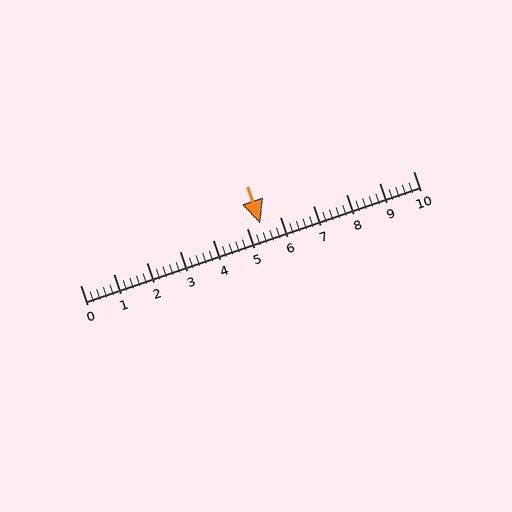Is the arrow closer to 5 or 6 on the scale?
The arrow is closer to 5.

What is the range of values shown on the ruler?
The ruler shows values from 0 to 10.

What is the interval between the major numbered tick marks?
The major tick marks are spaced 1 units apart.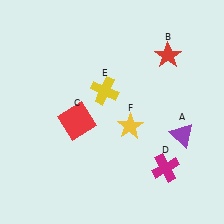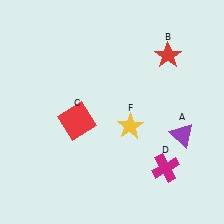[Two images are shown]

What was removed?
The yellow cross (E) was removed in Image 2.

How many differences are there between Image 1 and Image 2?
There is 1 difference between the two images.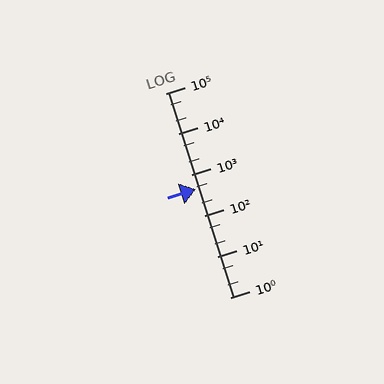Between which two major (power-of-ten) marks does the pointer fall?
The pointer is between 100 and 1000.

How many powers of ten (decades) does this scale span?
The scale spans 5 decades, from 1 to 100000.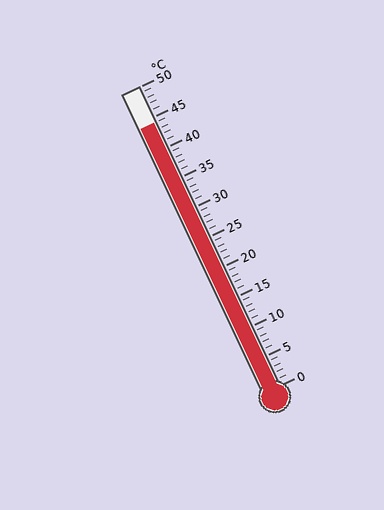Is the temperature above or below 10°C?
The temperature is above 10°C.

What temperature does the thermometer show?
The thermometer shows approximately 44°C.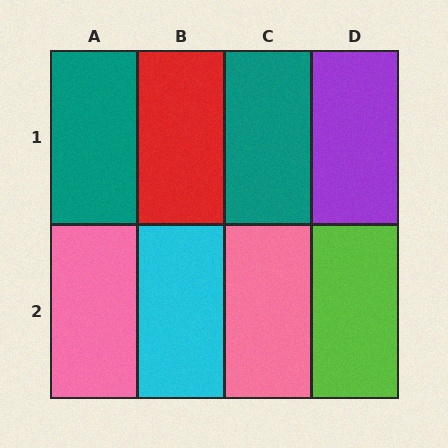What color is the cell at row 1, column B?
Red.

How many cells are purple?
1 cell is purple.